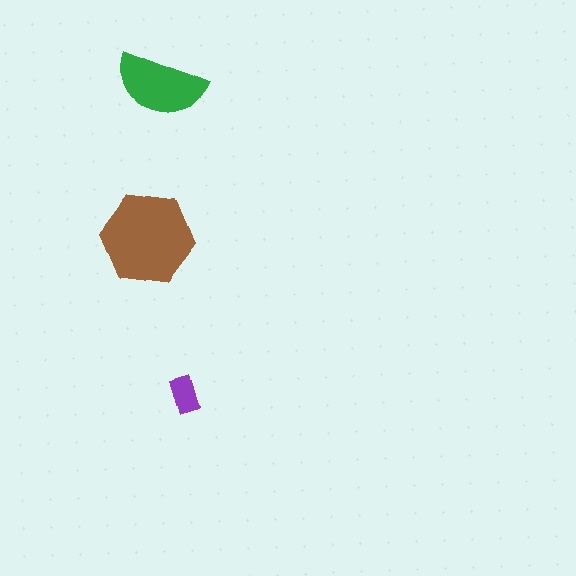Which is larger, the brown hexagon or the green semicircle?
The brown hexagon.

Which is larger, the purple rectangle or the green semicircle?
The green semicircle.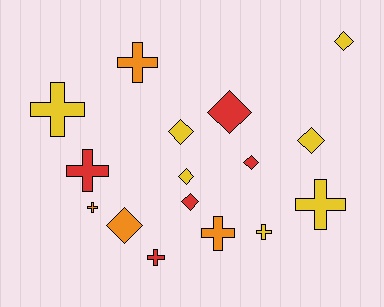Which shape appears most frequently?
Diamond, with 8 objects.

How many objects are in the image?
There are 16 objects.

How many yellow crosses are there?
There are 3 yellow crosses.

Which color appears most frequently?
Yellow, with 7 objects.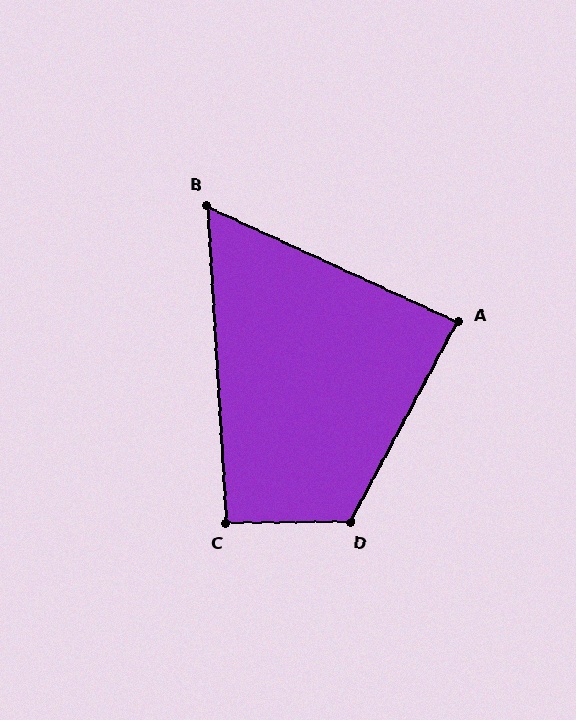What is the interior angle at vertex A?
Approximately 87 degrees (approximately right).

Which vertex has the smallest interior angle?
B, at approximately 62 degrees.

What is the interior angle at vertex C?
Approximately 93 degrees (approximately right).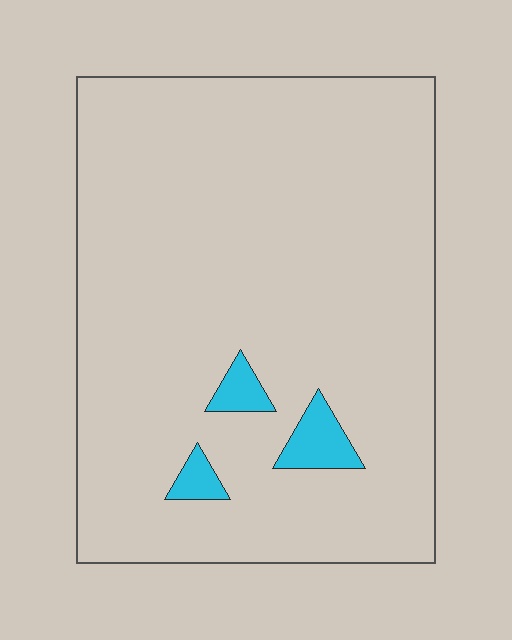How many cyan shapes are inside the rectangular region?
3.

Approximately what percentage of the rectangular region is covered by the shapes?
Approximately 5%.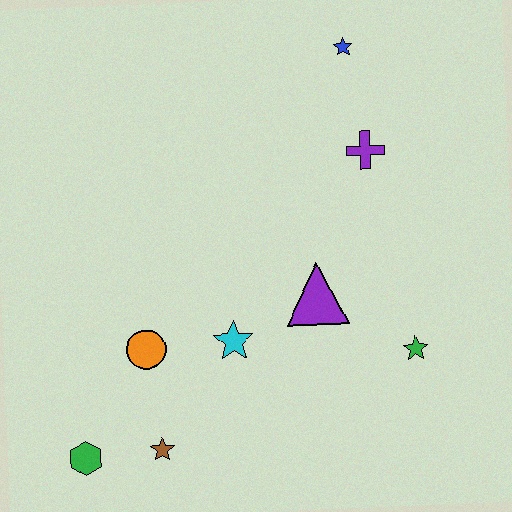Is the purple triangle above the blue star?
No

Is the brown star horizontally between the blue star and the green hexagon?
Yes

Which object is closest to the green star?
The purple triangle is closest to the green star.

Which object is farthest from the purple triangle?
The green hexagon is farthest from the purple triangle.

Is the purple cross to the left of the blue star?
No